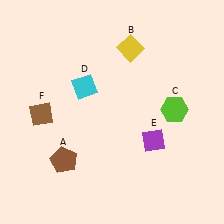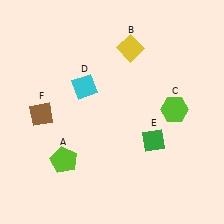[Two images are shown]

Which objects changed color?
A changed from brown to lime. E changed from purple to green.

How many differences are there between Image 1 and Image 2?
There are 2 differences between the two images.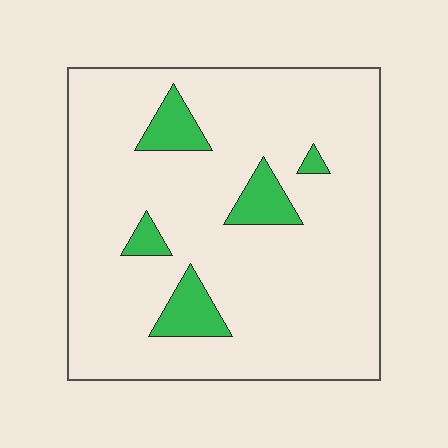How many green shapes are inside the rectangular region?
5.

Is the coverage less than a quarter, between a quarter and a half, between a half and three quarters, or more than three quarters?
Less than a quarter.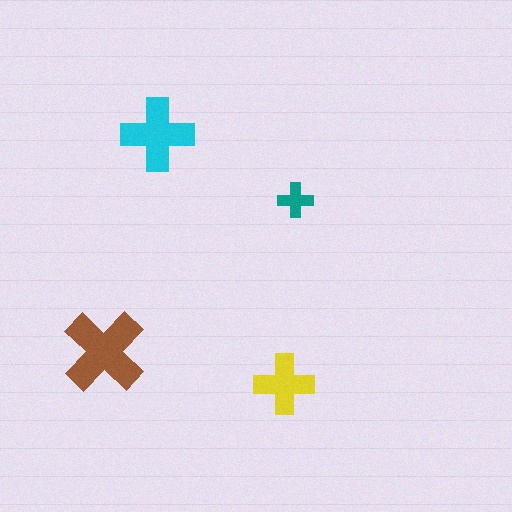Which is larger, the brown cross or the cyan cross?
The brown one.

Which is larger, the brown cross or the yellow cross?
The brown one.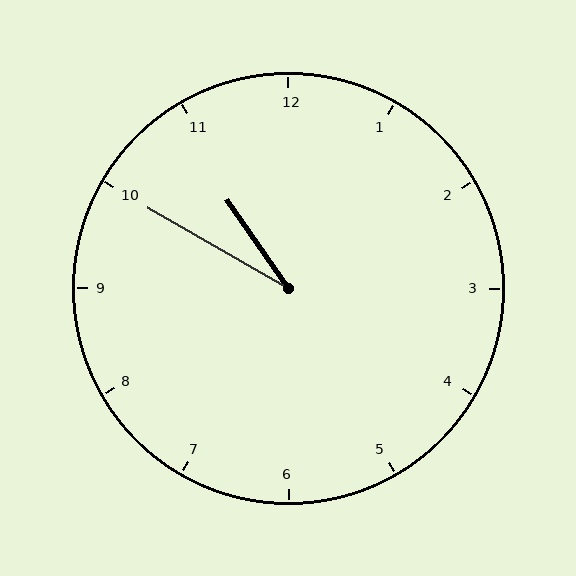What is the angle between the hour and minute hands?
Approximately 25 degrees.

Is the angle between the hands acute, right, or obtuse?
It is acute.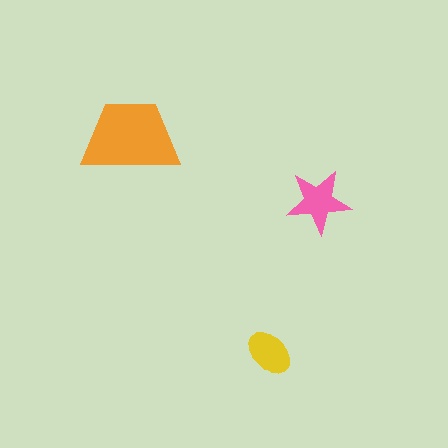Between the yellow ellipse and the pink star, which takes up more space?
The pink star.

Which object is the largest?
The orange trapezoid.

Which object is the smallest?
The yellow ellipse.